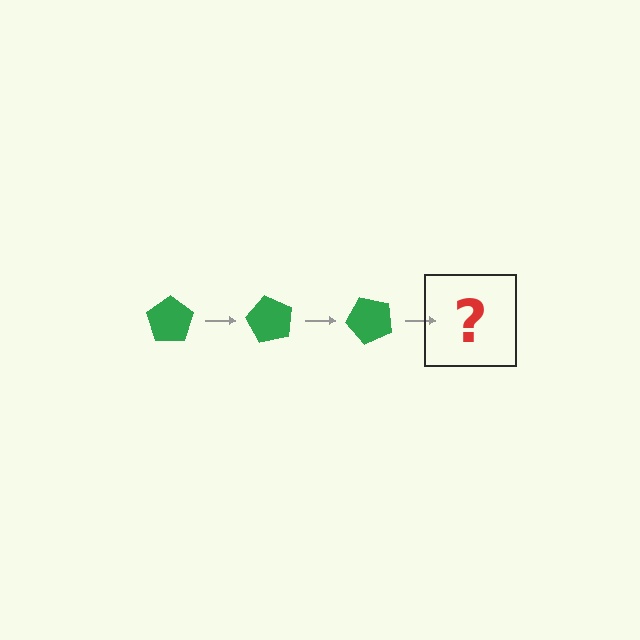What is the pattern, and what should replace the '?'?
The pattern is that the pentagon rotates 60 degrees each step. The '?' should be a green pentagon rotated 180 degrees.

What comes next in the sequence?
The next element should be a green pentagon rotated 180 degrees.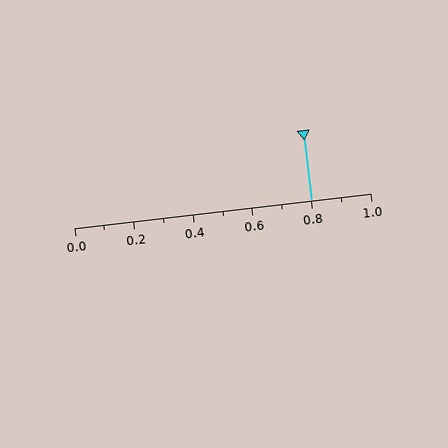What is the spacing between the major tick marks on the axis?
The major ticks are spaced 0.2 apart.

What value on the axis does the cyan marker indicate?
The marker indicates approximately 0.8.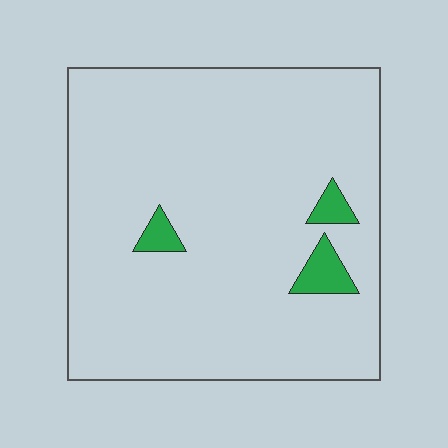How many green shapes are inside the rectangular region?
3.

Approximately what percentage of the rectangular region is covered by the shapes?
Approximately 5%.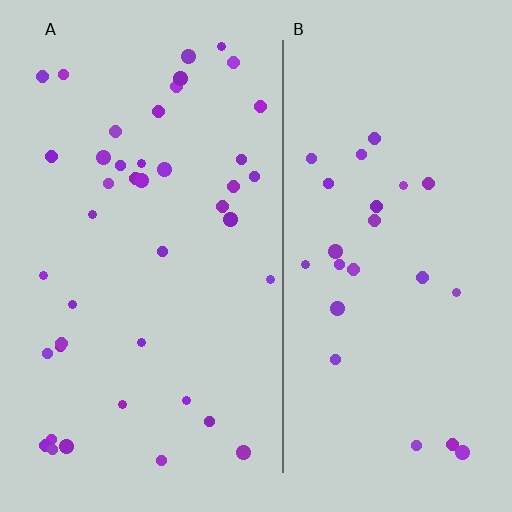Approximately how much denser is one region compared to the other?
Approximately 1.6× — region A over region B.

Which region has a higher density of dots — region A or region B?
A (the left).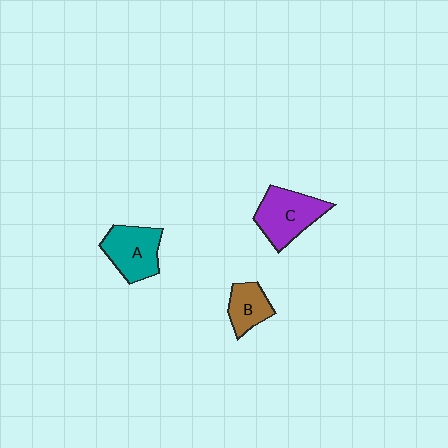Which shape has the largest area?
Shape C (purple).